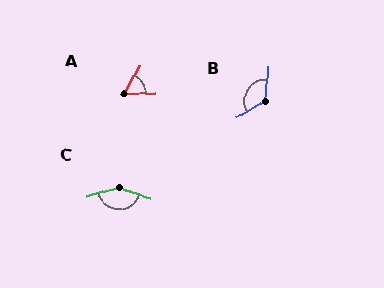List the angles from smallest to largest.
A (61°), B (126°), C (145°).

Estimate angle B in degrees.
Approximately 126 degrees.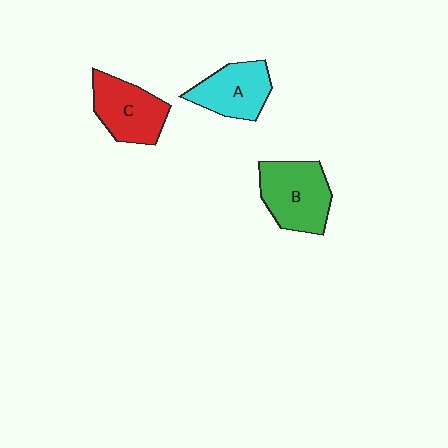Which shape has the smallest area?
Shape A (cyan).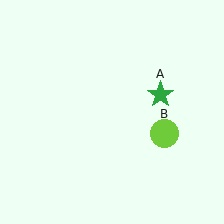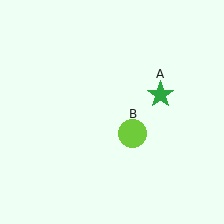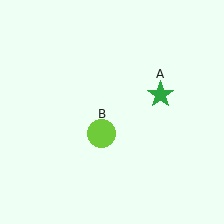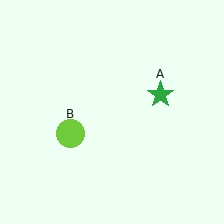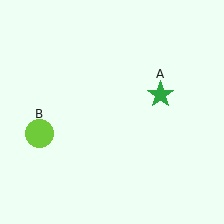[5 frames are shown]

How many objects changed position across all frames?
1 object changed position: lime circle (object B).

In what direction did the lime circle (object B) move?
The lime circle (object B) moved left.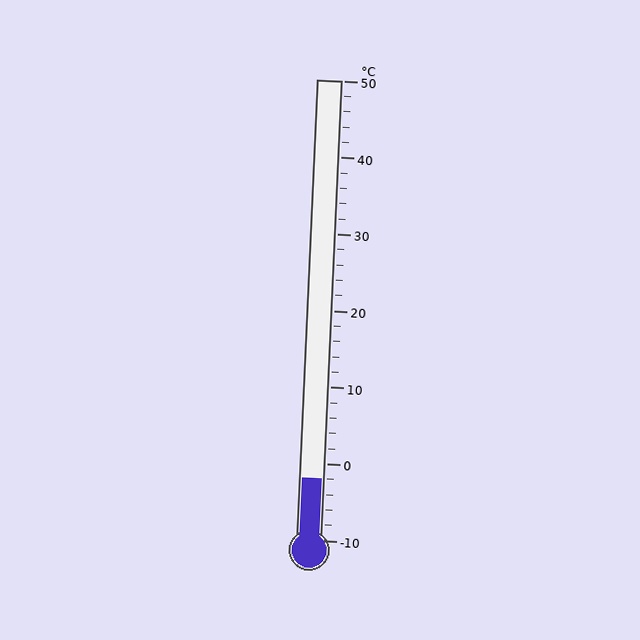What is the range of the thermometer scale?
The thermometer scale ranges from -10°C to 50°C.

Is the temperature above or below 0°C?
The temperature is below 0°C.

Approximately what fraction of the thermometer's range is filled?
The thermometer is filled to approximately 15% of its range.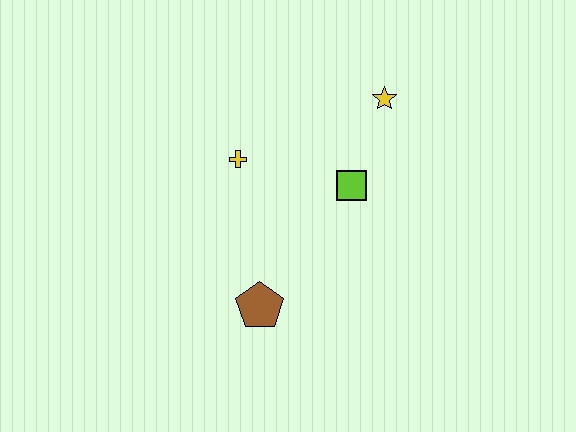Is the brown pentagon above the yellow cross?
No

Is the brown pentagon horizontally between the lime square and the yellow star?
No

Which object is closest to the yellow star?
The lime square is closest to the yellow star.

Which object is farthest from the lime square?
The brown pentagon is farthest from the lime square.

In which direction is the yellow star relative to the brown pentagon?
The yellow star is above the brown pentagon.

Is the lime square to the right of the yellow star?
No